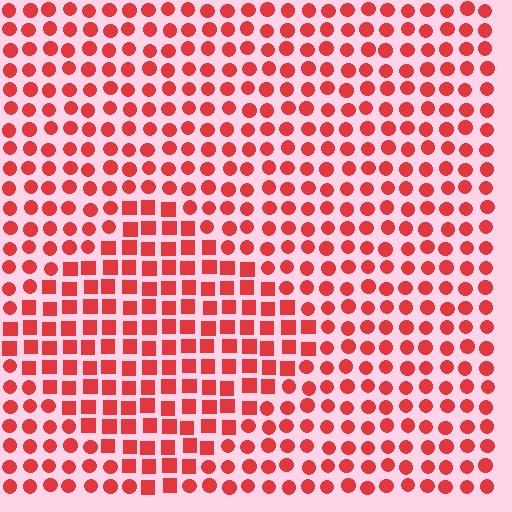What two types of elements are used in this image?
The image uses squares inside the diamond region and circles outside it.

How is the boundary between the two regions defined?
The boundary is defined by a change in element shape: squares inside vs. circles outside. All elements share the same color and spacing.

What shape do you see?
I see a diamond.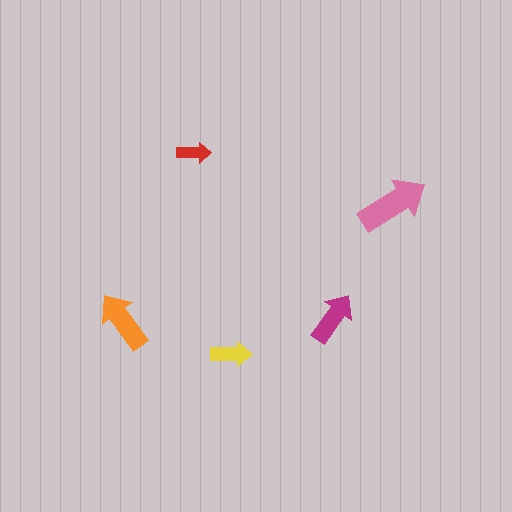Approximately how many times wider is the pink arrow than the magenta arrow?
About 1.5 times wider.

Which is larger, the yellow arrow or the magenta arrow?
The magenta one.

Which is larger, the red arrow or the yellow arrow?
The yellow one.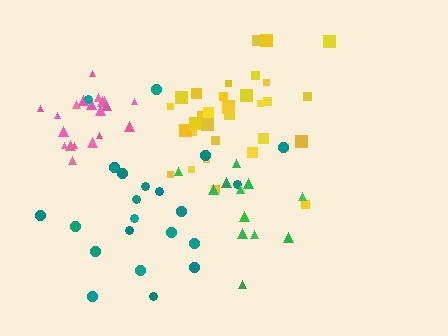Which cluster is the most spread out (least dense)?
Teal.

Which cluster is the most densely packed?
Pink.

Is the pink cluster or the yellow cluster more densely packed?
Pink.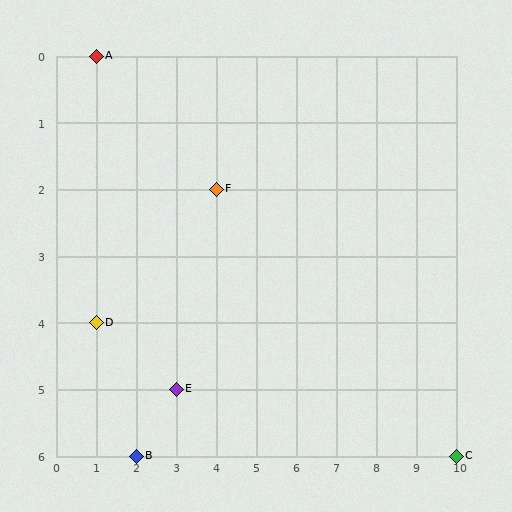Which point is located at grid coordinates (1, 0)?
Point A is at (1, 0).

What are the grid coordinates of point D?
Point D is at grid coordinates (1, 4).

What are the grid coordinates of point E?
Point E is at grid coordinates (3, 5).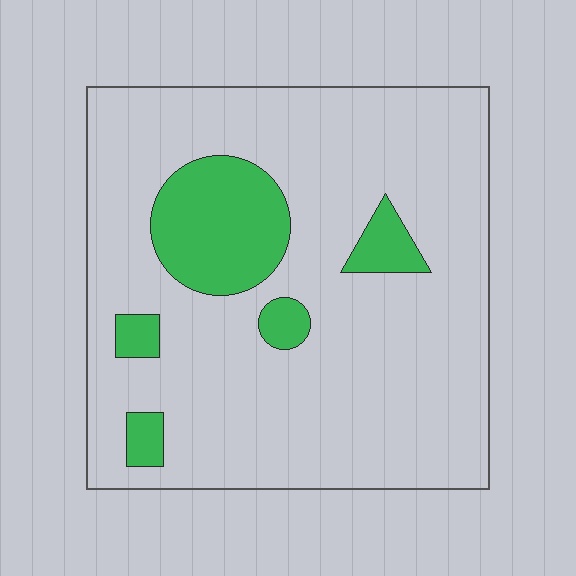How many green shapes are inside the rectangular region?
5.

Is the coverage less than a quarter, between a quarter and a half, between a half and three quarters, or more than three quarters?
Less than a quarter.